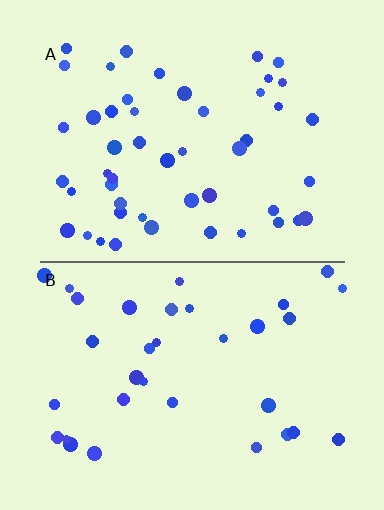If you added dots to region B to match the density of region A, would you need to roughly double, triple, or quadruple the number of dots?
Approximately double.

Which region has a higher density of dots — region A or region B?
A (the top).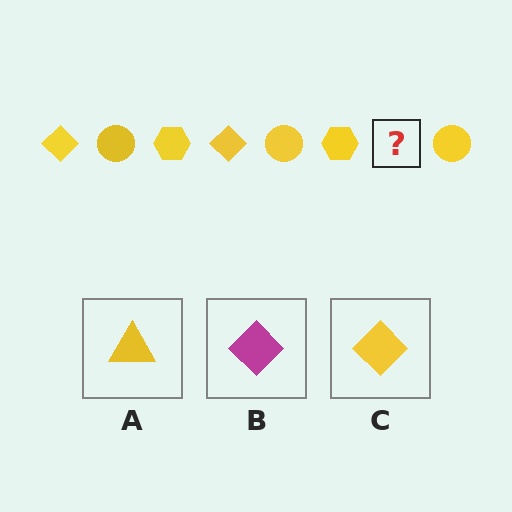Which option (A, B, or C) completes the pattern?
C.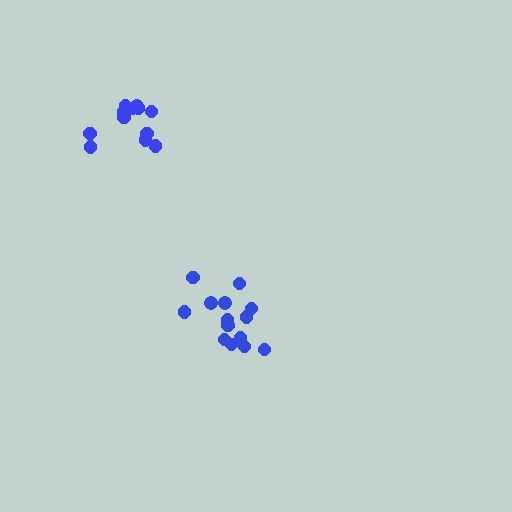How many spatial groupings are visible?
There are 2 spatial groupings.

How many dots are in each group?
Group 1: 12 dots, Group 2: 14 dots (26 total).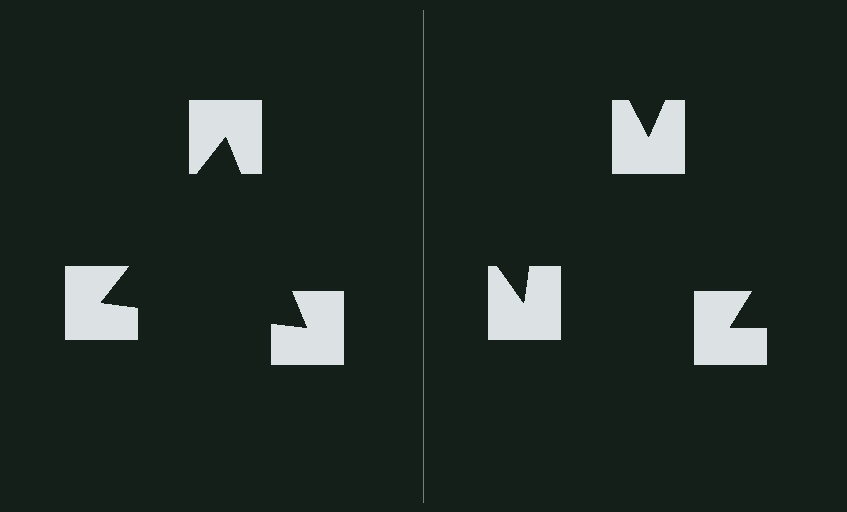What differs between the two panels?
The notched squares are positioned identically on both sides; only the wedge orientations differ. On the left they align to a triangle; on the right they are misaligned.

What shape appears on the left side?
An illusory triangle.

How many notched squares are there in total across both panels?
6 — 3 on each side.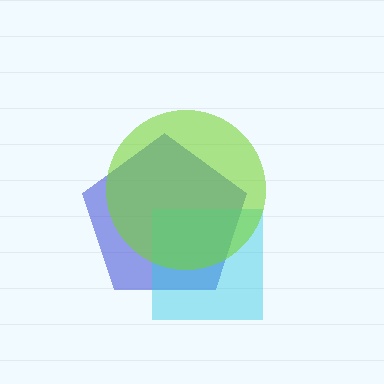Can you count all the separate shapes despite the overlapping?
Yes, there are 3 separate shapes.